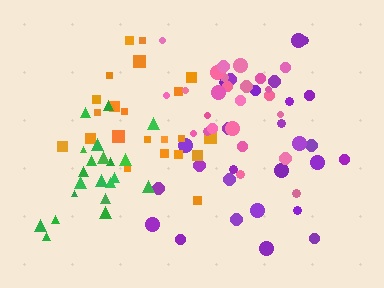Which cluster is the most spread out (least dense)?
Purple.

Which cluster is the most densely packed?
Pink.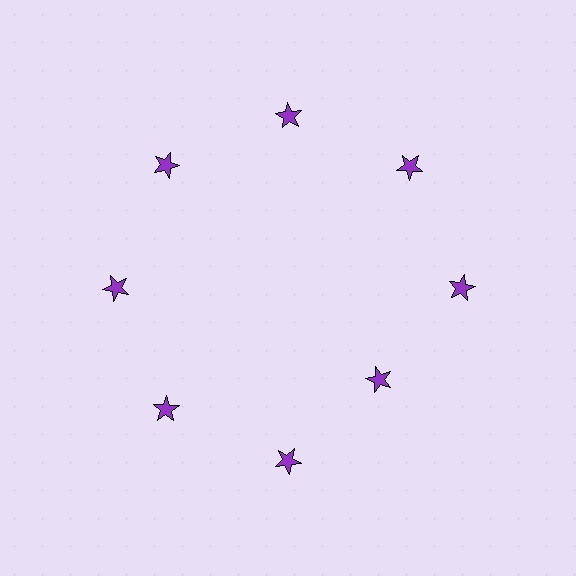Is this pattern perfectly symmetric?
No. The 8 purple stars are arranged in a ring, but one element near the 4 o'clock position is pulled inward toward the center, breaking the 8-fold rotational symmetry.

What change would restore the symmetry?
The symmetry would be restored by moving it outward, back onto the ring so that all 8 stars sit at equal angles and equal distance from the center.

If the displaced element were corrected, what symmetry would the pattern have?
It would have 8-fold rotational symmetry — the pattern would map onto itself every 45 degrees.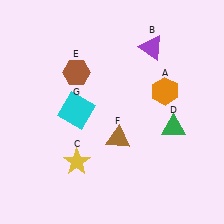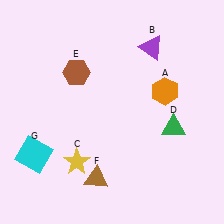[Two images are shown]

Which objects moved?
The objects that moved are: the brown triangle (F), the cyan square (G).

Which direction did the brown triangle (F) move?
The brown triangle (F) moved down.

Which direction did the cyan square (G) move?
The cyan square (G) moved down.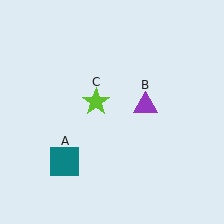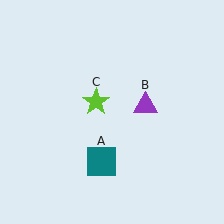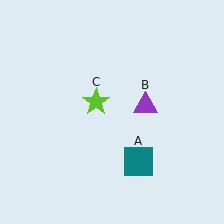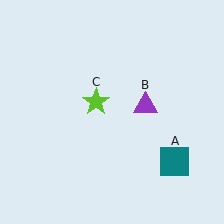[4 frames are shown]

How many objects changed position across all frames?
1 object changed position: teal square (object A).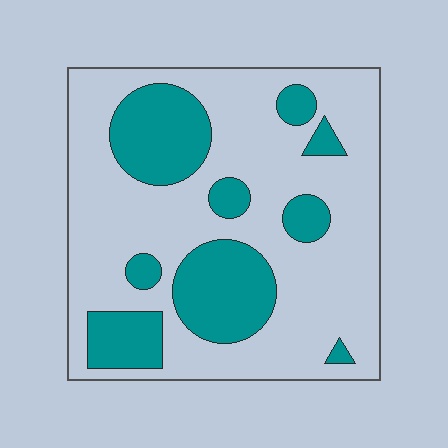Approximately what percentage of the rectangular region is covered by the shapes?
Approximately 30%.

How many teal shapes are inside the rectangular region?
9.